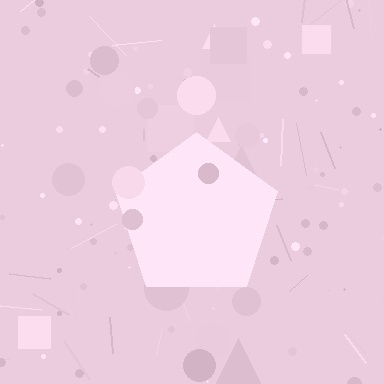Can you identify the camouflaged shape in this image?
The camouflaged shape is a pentagon.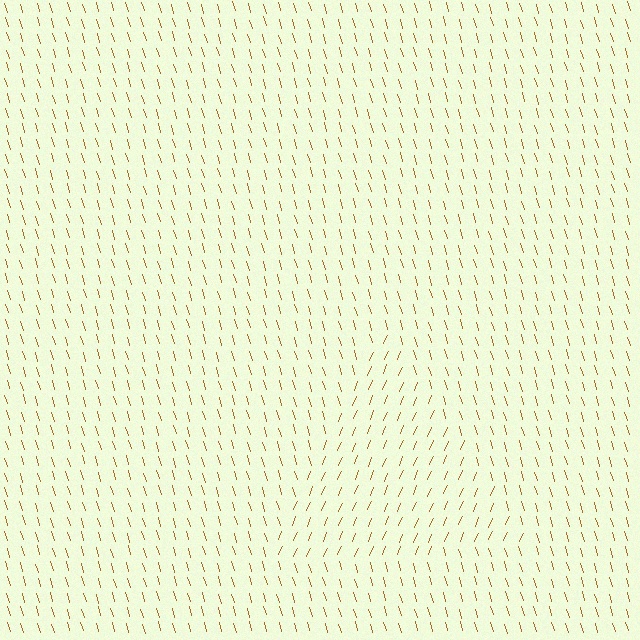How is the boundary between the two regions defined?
The boundary is defined purely by a change in line orientation (approximately 39 degrees difference). All lines are the same color and thickness.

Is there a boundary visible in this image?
Yes, there is a texture boundary formed by a change in line orientation.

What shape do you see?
I see a triangle.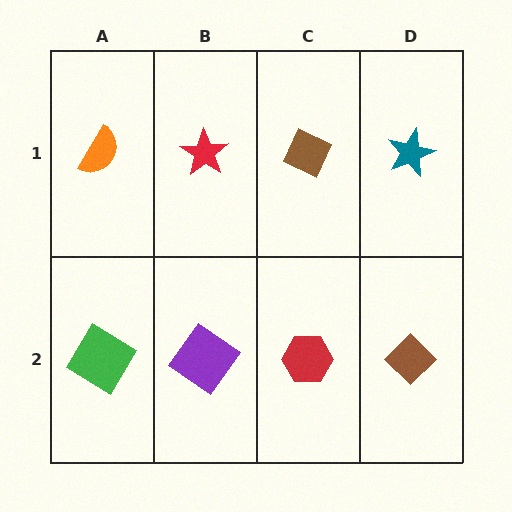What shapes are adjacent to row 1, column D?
A brown diamond (row 2, column D), a brown diamond (row 1, column C).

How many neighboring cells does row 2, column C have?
3.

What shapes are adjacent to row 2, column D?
A teal star (row 1, column D), a red hexagon (row 2, column C).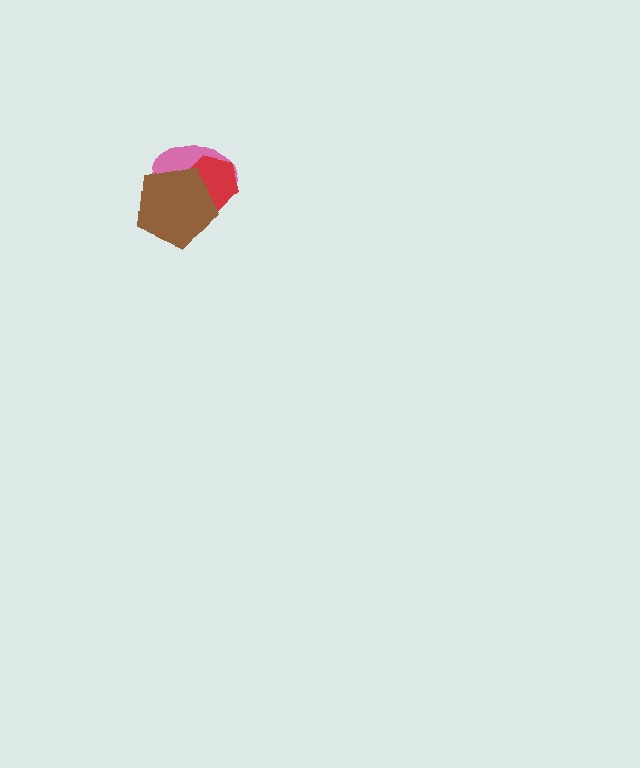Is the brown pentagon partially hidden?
No, no other shape covers it.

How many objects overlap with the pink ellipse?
2 objects overlap with the pink ellipse.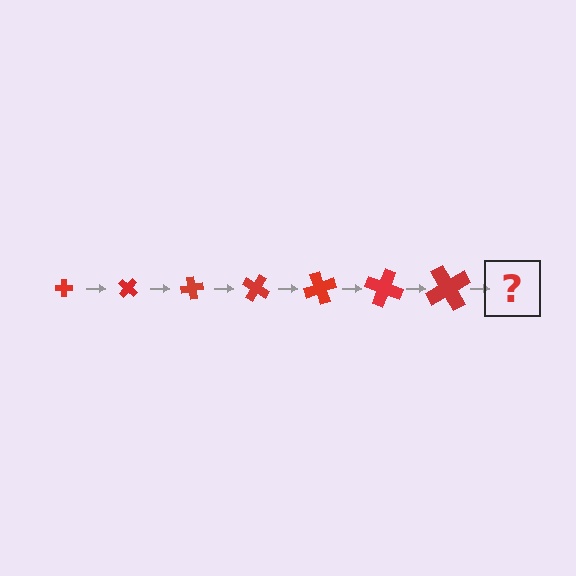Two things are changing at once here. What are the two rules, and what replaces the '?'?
The two rules are that the cross grows larger each step and it rotates 40 degrees each step. The '?' should be a cross, larger than the previous one and rotated 280 degrees from the start.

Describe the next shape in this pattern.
It should be a cross, larger than the previous one and rotated 280 degrees from the start.